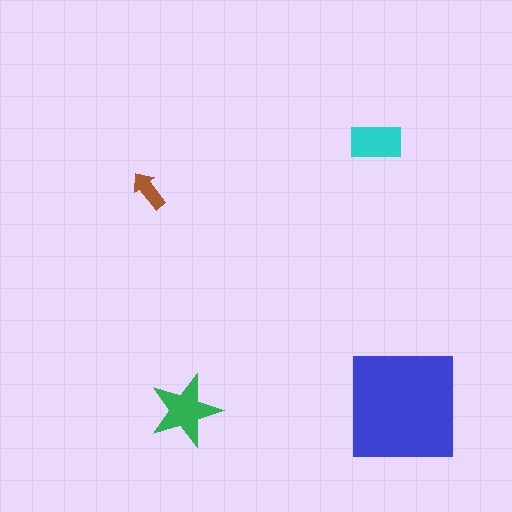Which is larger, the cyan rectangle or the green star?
The green star.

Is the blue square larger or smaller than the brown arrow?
Larger.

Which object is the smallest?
The brown arrow.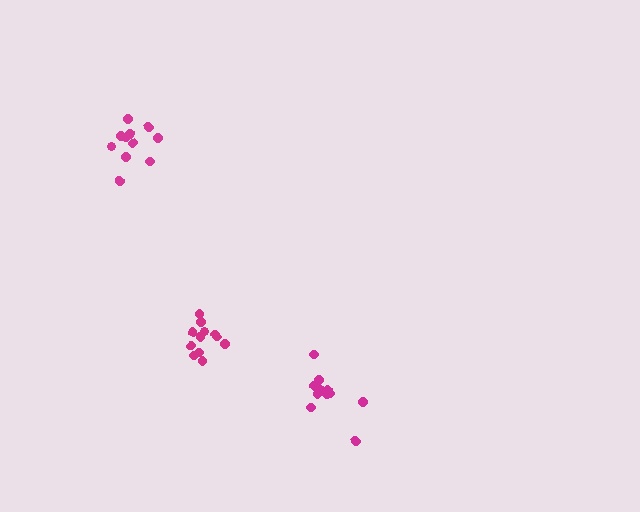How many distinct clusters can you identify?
There are 3 distinct clusters.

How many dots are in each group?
Group 1: 11 dots, Group 2: 12 dots, Group 3: 11 dots (34 total).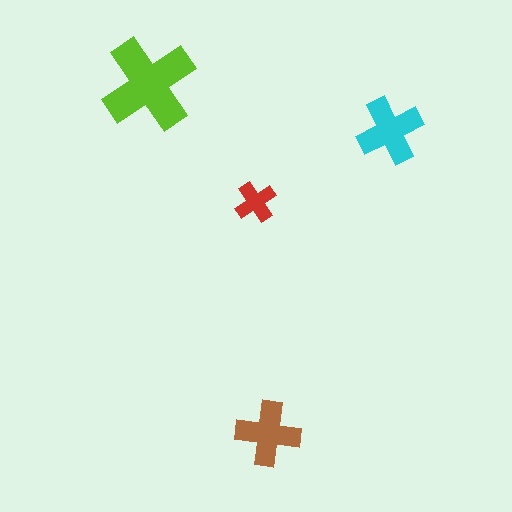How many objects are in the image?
There are 4 objects in the image.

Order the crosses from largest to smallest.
the lime one, the cyan one, the brown one, the red one.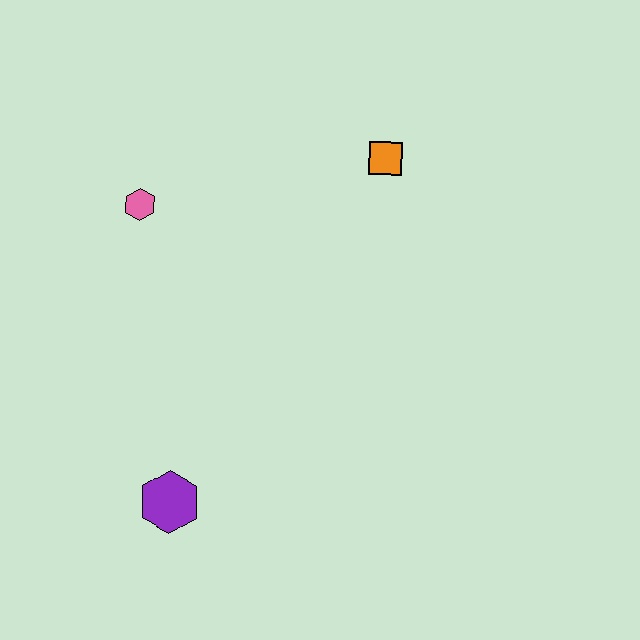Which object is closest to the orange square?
The pink hexagon is closest to the orange square.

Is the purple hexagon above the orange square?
No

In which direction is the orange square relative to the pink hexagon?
The orange square is to the right of the pink hexagon.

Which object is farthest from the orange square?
The purple hexagon is farthest from the orange square.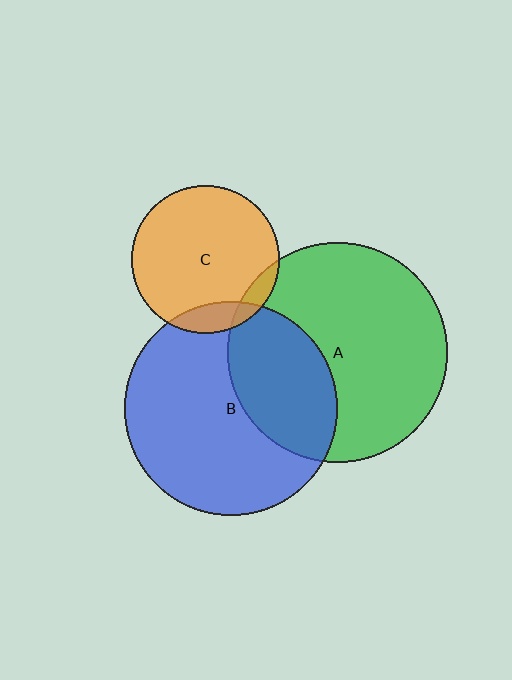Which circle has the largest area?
Circle A (green).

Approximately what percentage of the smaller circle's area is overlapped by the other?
Approximately 35%.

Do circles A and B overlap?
Yes.